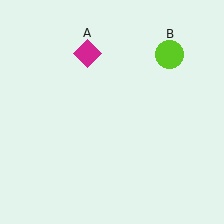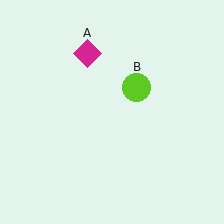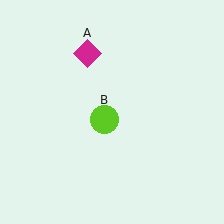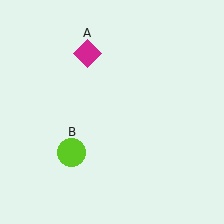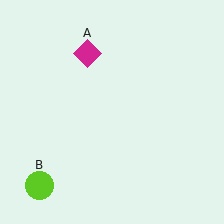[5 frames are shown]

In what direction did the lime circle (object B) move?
The lime circle (object B) moved down and to the left.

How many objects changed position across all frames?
1 object changed position: lime circle (object B).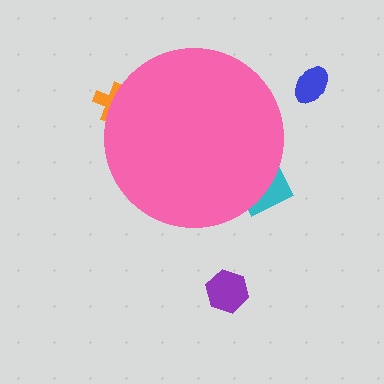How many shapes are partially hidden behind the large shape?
2 shapes are partially hidden.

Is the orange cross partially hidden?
Yes, the orange cross is partially hidden behind the pink circle.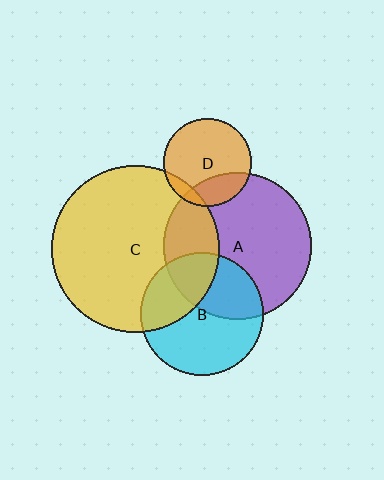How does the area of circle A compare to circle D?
Approximately 2.8 times.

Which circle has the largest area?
Circle C (yellow).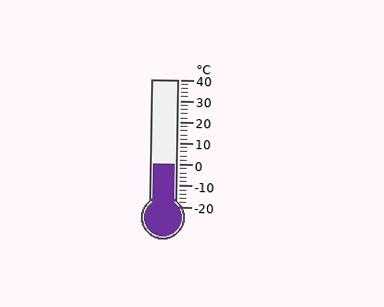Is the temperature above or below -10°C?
The temperature is above -10°C.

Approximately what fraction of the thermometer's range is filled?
The thermometer is filled to approximately 35% of its range.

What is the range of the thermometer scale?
The thermometer scale ranges from -20°C to 40°C.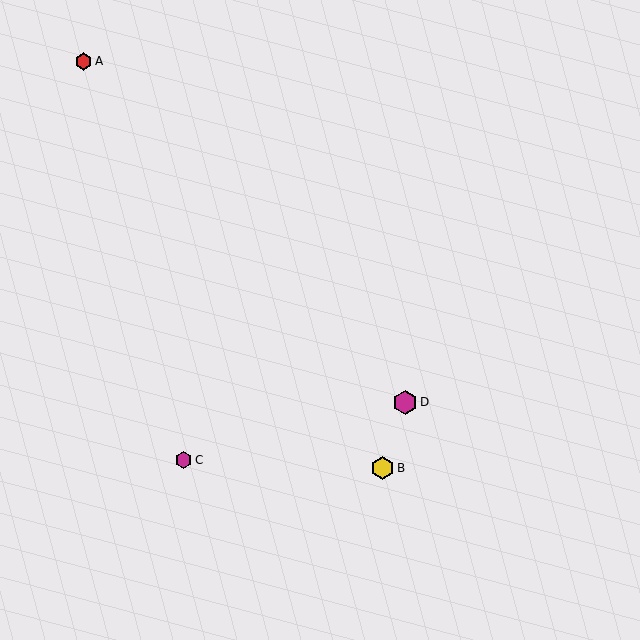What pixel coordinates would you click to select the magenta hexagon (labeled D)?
Click at (405, 402) to select the magenta hexagon D.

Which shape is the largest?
The magenta hexagon (labeled D) is the largest.